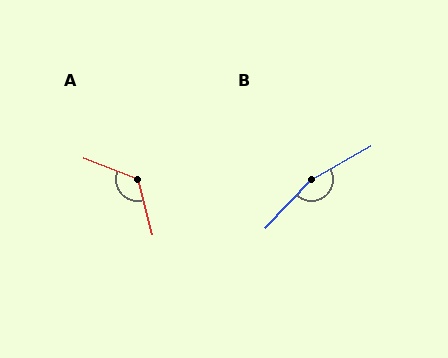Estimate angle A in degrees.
Approximately 126 degrees.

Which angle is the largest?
B, at approximately 163 degrees.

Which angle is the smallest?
A, at approximately 126 degrees.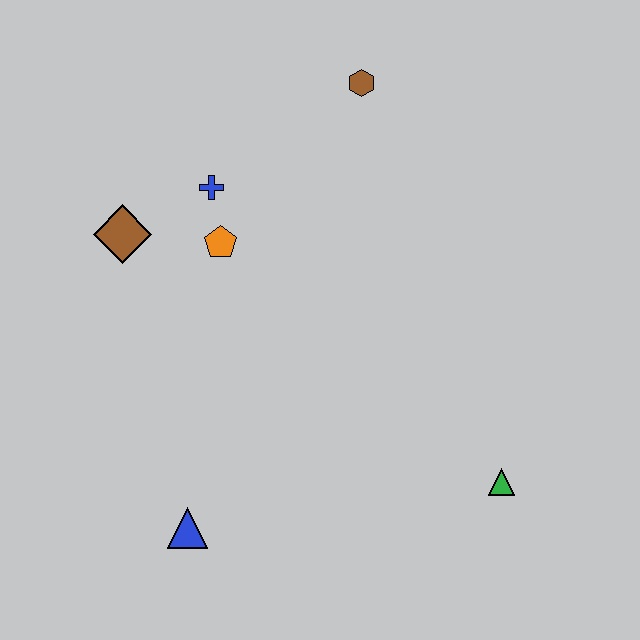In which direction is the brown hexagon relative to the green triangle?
The brown hexagon is above the green triangle.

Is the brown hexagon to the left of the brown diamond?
No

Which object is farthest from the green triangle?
The brown diamond is farthest from the green triangle.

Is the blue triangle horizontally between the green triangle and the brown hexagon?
No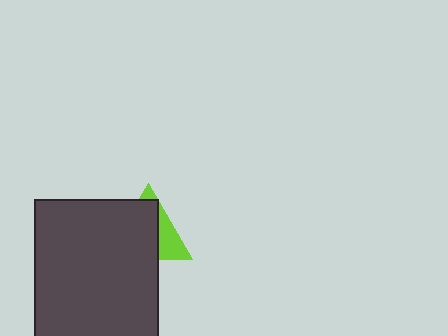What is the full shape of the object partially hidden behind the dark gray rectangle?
The partially hidden object is a lime triangle.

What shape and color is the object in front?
The object in front is a dark gray rectangle.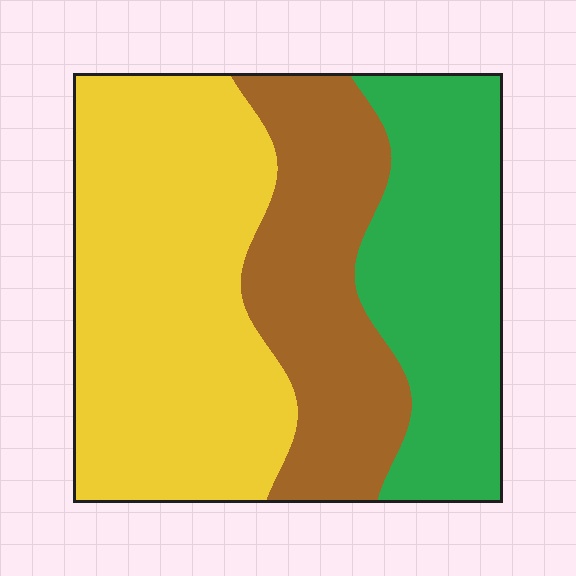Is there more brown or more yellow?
Yellow.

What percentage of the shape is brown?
Brown takes up about one quarter (1/4) of the shape.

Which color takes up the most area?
Yellow, at roughly 45%.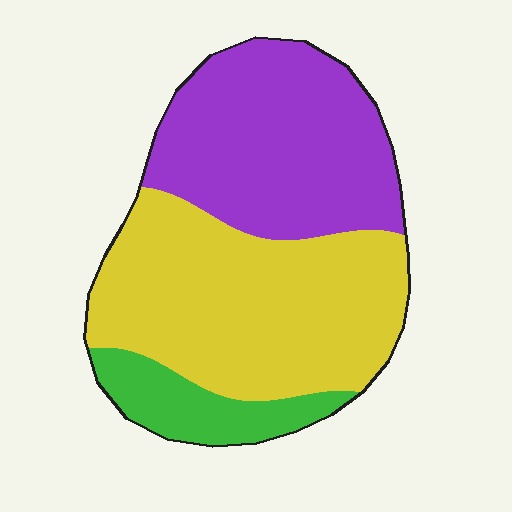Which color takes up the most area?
Yellow, at roughly 50%.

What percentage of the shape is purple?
Purple covers roughly 40% of the shape.